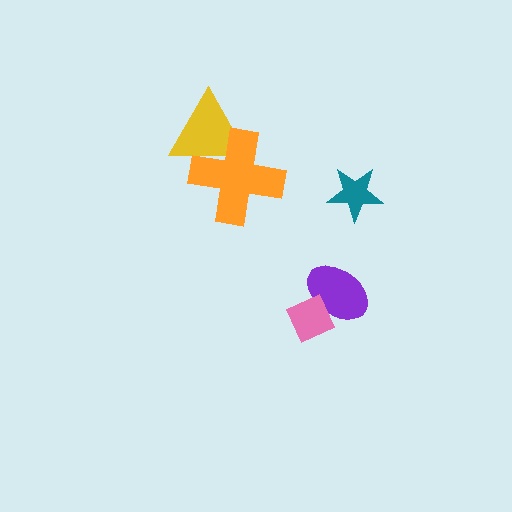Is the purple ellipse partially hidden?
Yes, it is partially covered by another shape.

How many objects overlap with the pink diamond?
1 object overlaps with the pink diamond.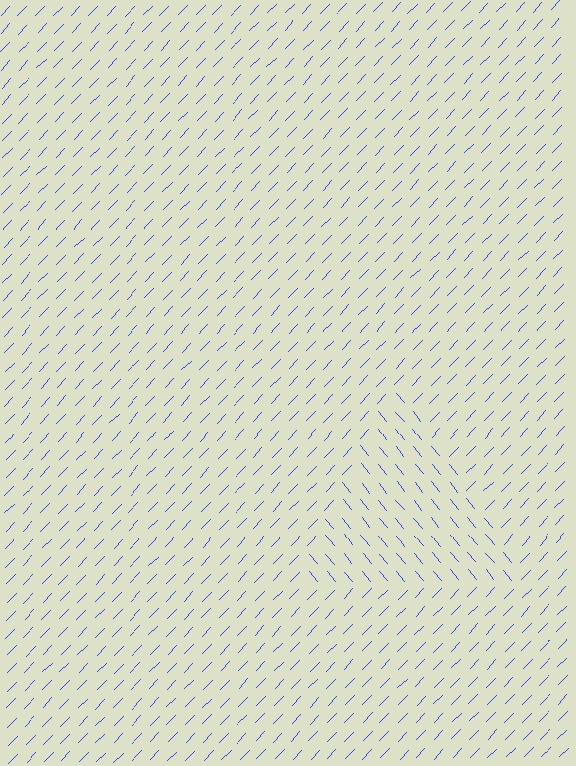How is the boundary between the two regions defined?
The boundary is defined purely by a change in line orientation (approximately 83 degrees difference). All lines are the same color and thickness.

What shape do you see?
I see a triangle.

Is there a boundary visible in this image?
Yes, there is a texture boundary formed by a change in line orientation.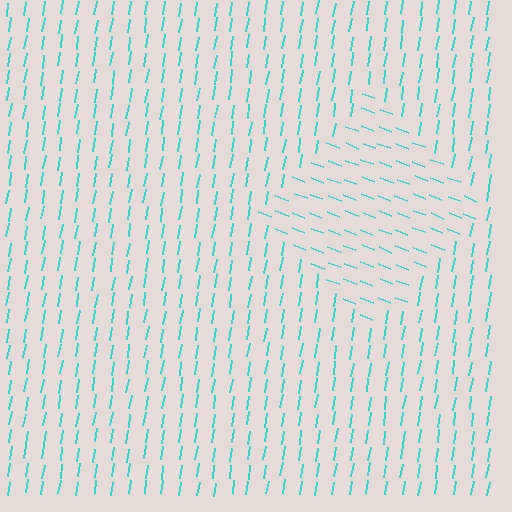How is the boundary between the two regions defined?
The boundary is defined purely by a change in line orientation (approximately 78 degrees difference). All lines are the same color and thickness.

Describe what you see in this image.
The image is filled with small cyan line segments. A diamond region in the image has lines oriented differently from the surrounding lines, creating a visible texture boundary.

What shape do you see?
I see a diamond.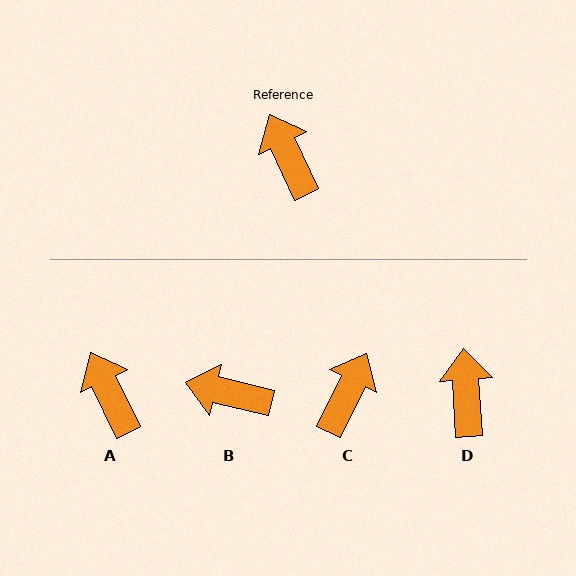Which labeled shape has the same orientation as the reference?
A.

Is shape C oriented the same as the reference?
No, it is off by about 51 degrees.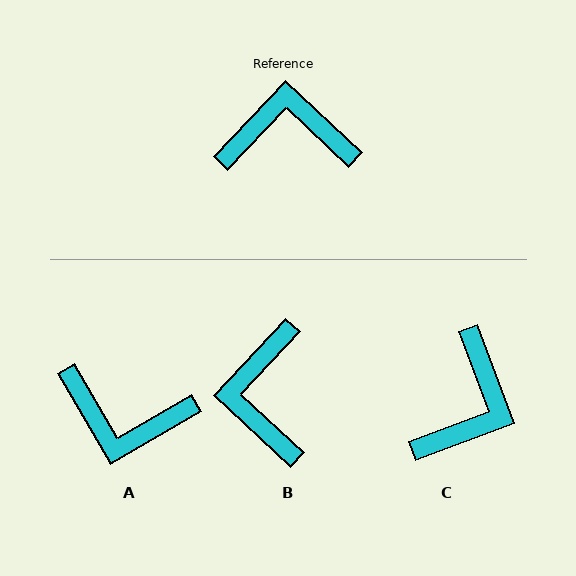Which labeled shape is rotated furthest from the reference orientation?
A, about 164 degrees away.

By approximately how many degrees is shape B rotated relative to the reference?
Approximately 90 degrees counter-clockwise.